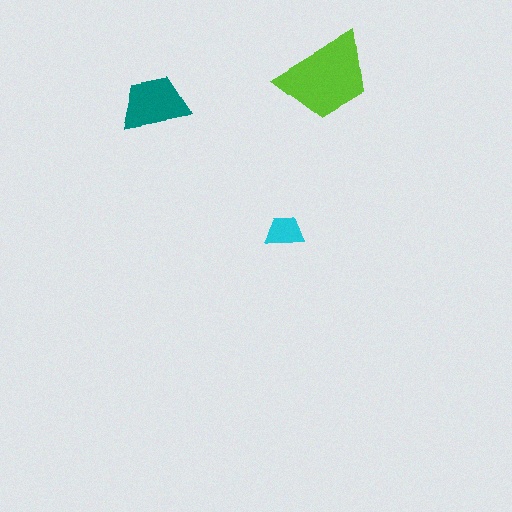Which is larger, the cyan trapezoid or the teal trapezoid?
The teal one.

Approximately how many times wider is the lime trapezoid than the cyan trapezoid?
About 2.5 times wider.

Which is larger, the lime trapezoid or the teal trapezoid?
The lime one.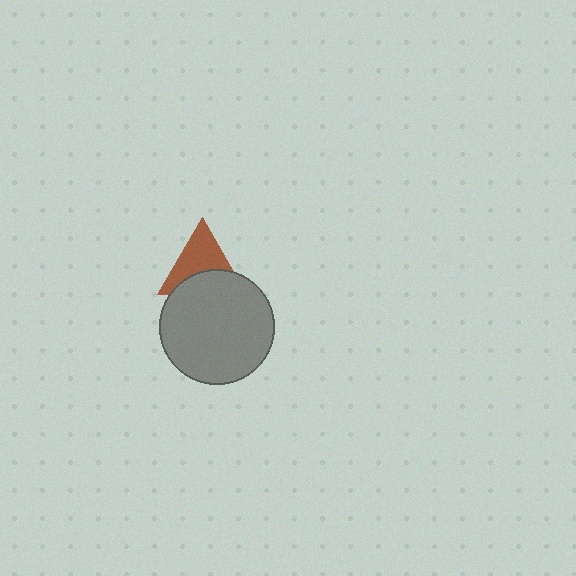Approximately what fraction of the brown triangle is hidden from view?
Roughly 42% of the brown triangle is hidden behind the gray circle.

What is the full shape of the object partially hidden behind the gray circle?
The partially hidden object is a brown triangle.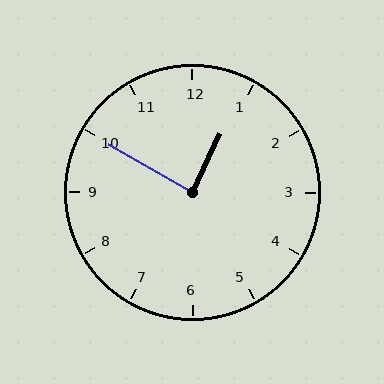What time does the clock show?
12:50.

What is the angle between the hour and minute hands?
Approximately 85 degrees.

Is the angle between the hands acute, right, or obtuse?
It is right.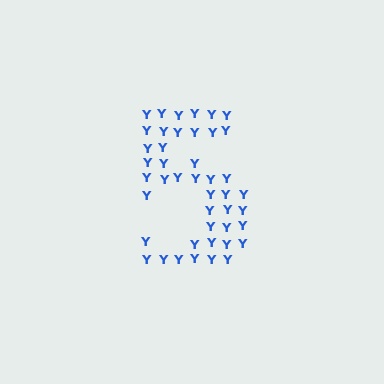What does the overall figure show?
The overall figure shows the digit 5.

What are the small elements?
The small elements are letter Y's.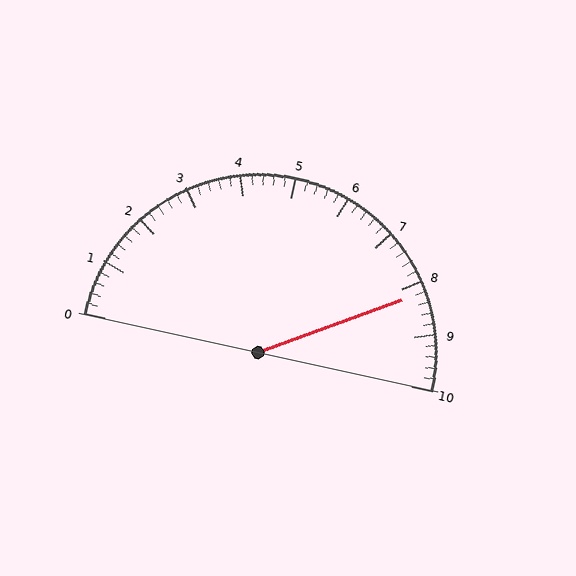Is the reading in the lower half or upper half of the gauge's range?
The reading is in the upper half of the range (0 to 10).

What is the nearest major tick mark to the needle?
The nearest major tick mark is 8.